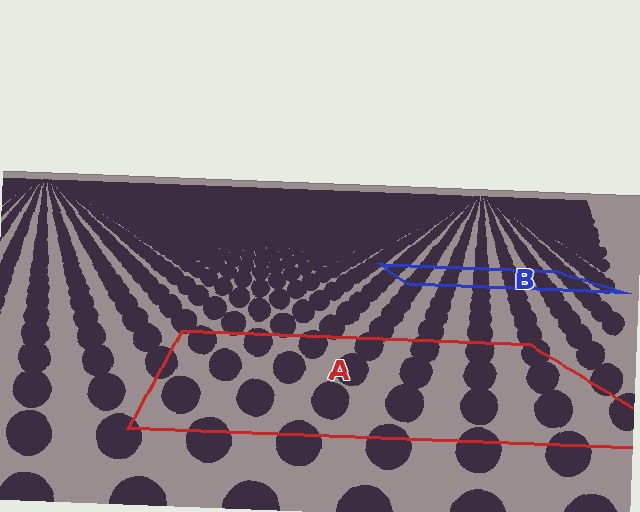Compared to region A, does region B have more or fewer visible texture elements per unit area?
Region B has more texture elements per unit area — they are packed more densely because it is farther away.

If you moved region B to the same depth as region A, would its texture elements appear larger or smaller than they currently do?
They would appear larger. At a closer depth, the same texture elements are projected at a bigger on-screen size.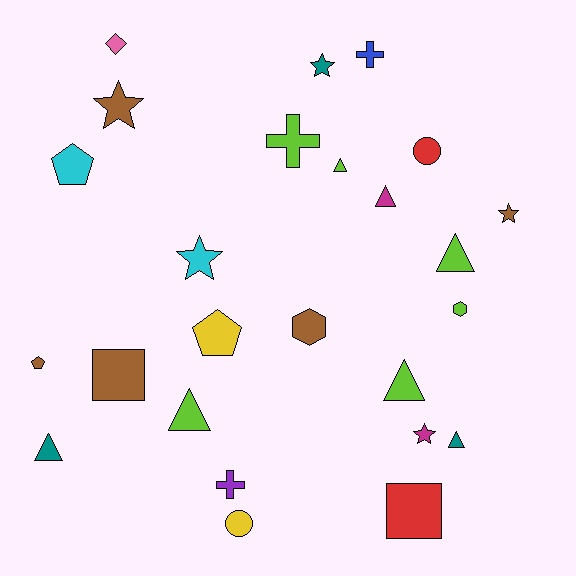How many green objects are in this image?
There are no green objects.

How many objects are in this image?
There are 25 objects.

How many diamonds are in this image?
There is 1 diamond.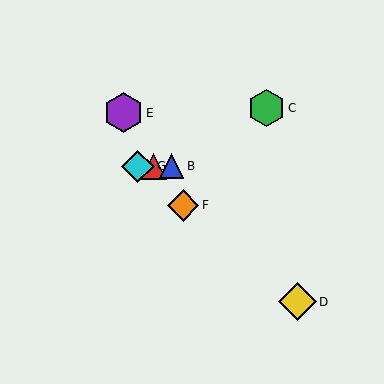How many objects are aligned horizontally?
3 objects (A, B, G) are aligned horizontally.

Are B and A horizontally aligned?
Yes, both are at y≈166.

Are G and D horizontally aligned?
No, G is at y≈166 and D is at y≈302.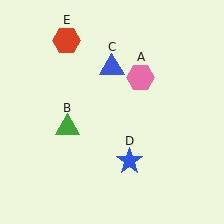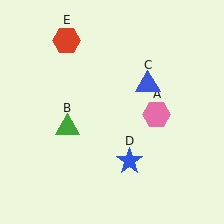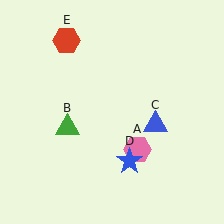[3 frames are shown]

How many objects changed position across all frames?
2 objects changed position: pink hexagon (object A), blue triangle (object C).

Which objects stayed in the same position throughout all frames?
Green triangle (object B) and blue star (object D) and red hexagon (object E) remained stationary.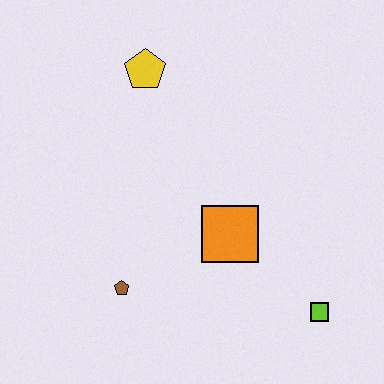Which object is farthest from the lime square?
The yellow pentagon is farthest from the lime square.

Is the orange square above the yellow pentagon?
No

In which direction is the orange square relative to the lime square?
The orange square is to the left of the lime square.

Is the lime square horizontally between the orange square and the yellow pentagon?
No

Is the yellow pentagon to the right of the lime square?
No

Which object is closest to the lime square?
The orange square is closest to the lime square.